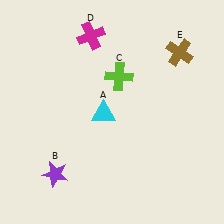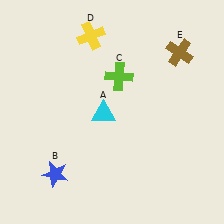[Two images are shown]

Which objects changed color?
B changed from purple to blue. D changed from magenta to yellow.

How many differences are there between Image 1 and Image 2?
There are 2 differences between the two images.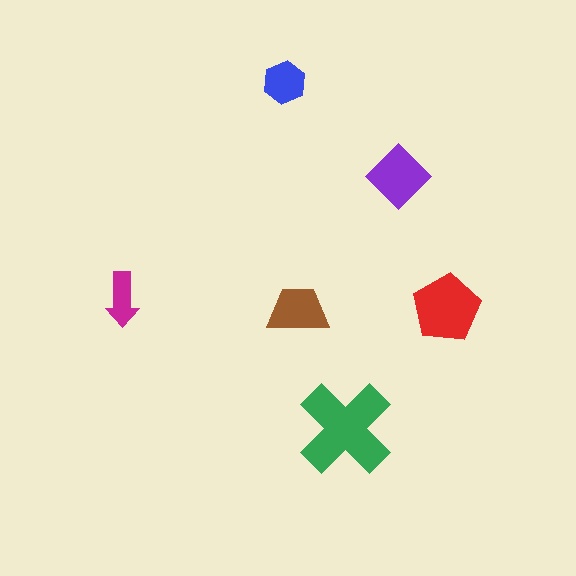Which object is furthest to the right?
The red pentagon is rightmost.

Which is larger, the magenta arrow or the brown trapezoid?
The brown trapezoid.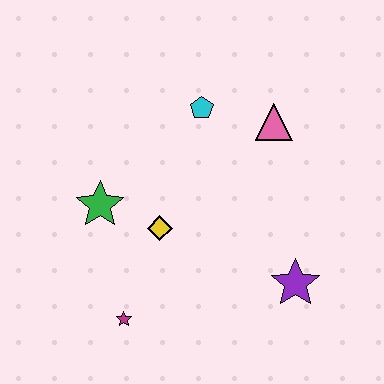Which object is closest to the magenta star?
The yellow diamond is closest to the magenta star.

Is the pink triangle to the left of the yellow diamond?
No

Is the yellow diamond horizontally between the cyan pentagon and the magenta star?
Yes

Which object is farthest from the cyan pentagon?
The magenta star is farthest from the cyan pentagon.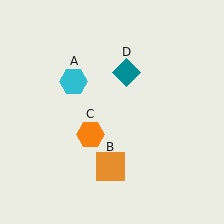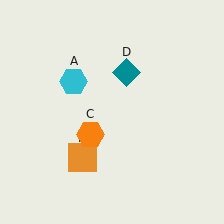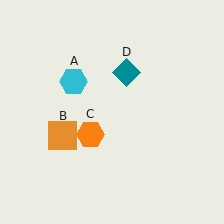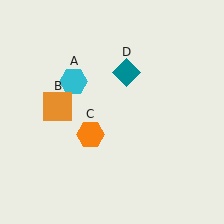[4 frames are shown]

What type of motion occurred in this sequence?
The orange square (object B) rotated clockwise around the center of the scene.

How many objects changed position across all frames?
1 object changed position: orange square (object B).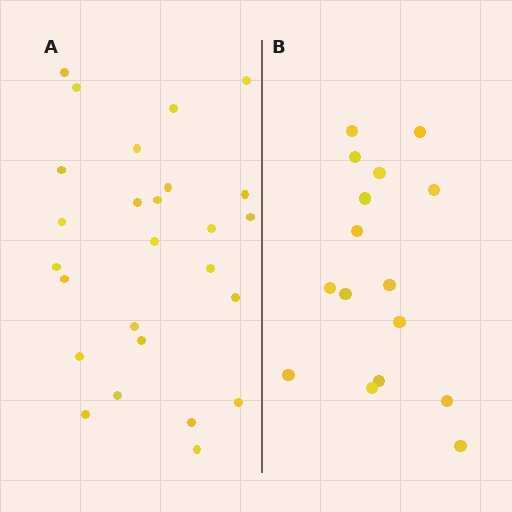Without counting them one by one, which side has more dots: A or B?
Region A (the left region) has more dots.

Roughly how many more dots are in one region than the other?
Region A has roughly 10 or so more dots than region B.